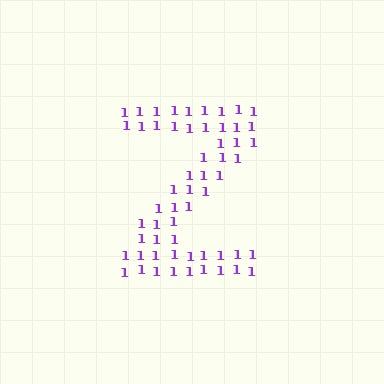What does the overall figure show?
The overall figure shows the letter Z.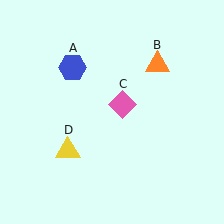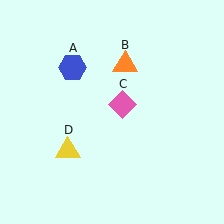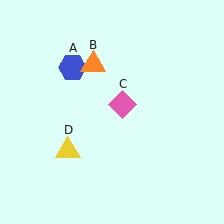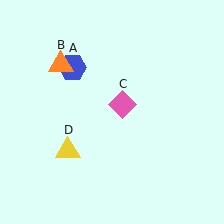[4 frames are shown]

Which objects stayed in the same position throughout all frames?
Blue hexagon (object A) and pink diamond (object C) and yellow triangle (object D) remained stationary.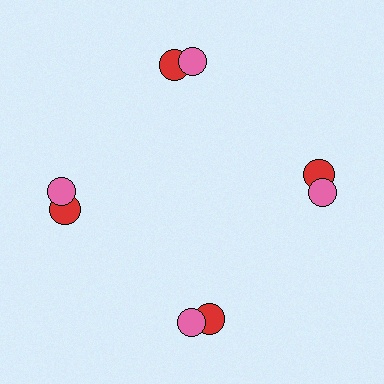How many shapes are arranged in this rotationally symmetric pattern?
There are 8 shapes, arranged in 4 groups of 2.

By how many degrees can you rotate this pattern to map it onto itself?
The pattern maps onto itself every 90 degrees of rotation.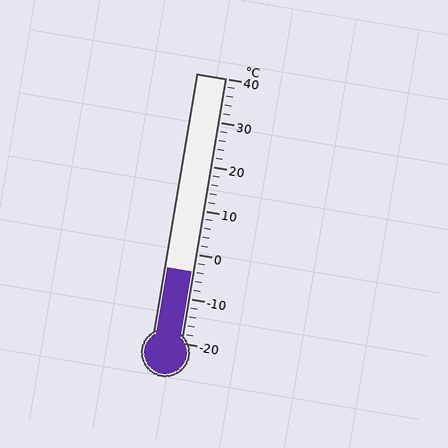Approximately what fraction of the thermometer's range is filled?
The thermometer is filled to approximately 25% of its range.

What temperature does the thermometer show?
The thermometer shows approximately -4°C.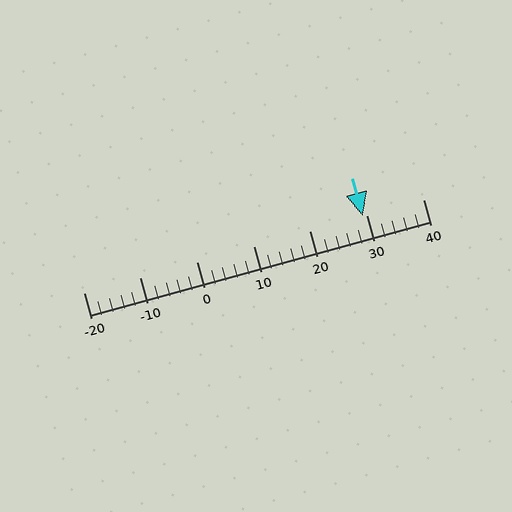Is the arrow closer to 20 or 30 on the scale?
The arrow is closer to 30.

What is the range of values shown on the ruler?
The ruler shows values from -20 to 40.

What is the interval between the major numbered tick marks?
The major tick marks are spaced 10 units apart.